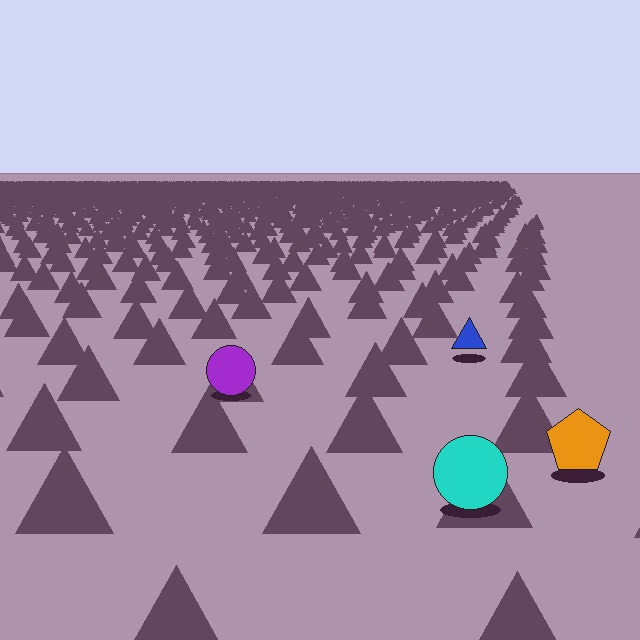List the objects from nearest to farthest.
From nearest to farthest: the cyan circle, the orange pentagon, the purple circle, the blue triangle.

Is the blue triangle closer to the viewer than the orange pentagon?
No. The orange pentagon is closer — you can tell from the texture gradient: the ground texture is coarser near it.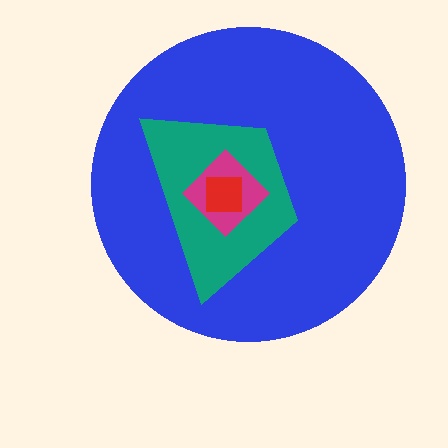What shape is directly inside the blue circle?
The teal trapezoid.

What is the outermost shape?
The blue circle.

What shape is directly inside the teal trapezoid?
The magenta diamond.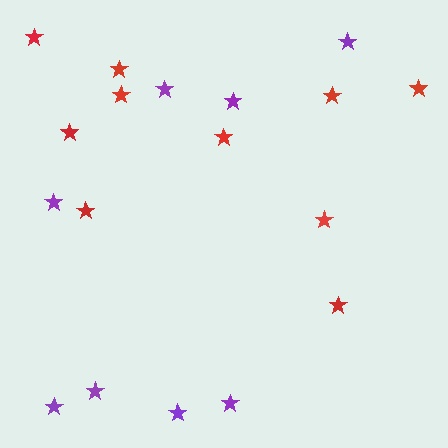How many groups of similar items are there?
There are 2 groups: one group of purple stars (8) and one group of red stars (10).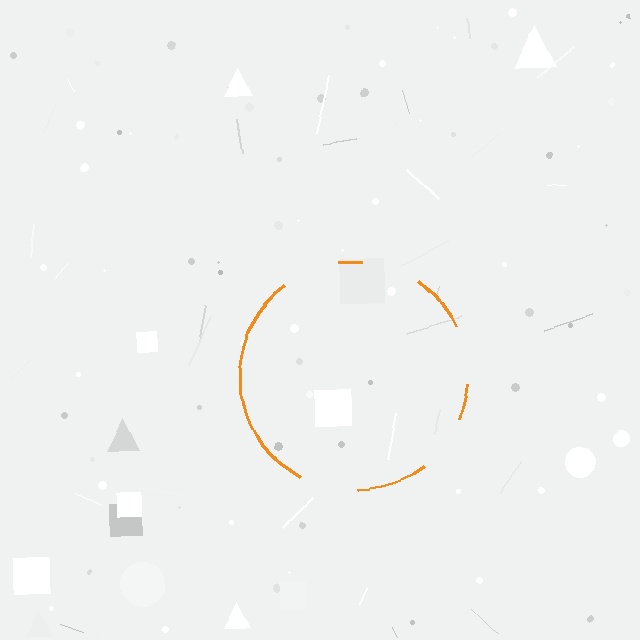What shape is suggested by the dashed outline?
The dashed outline suggests a circle.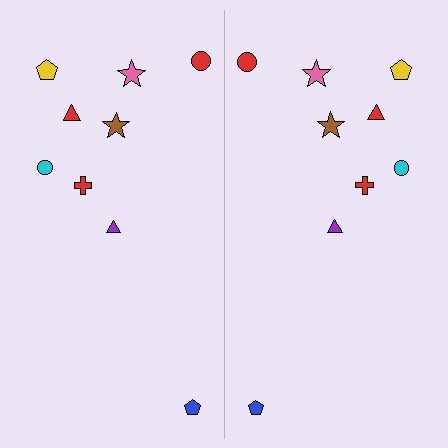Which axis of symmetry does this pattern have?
The pattern has a vertical axis of symmetry running through the center of the image.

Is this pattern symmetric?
Yes, this pattern has bilateral (reflection) symmetry.